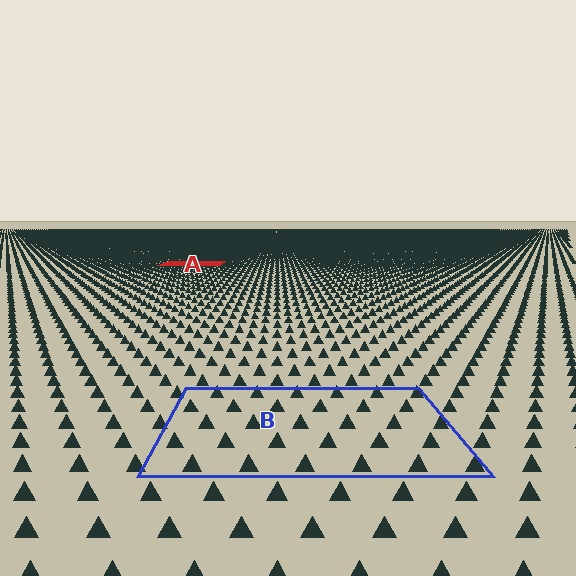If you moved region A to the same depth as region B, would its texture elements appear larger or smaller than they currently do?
They would appear larger. At a closer depth, the same texture elements are projected at a bigger on-screen size.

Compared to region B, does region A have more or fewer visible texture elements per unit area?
Region A has more texture elements per unit area — they are packed more densely because it is farther away.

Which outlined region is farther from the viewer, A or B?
Region A is farther from the viewer — the texture elements inside it appear smaller and more densely packed.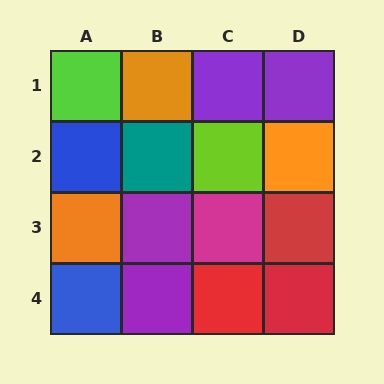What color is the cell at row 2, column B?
Teal.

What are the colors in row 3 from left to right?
Orange, purple, magenta, red.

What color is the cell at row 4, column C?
Red.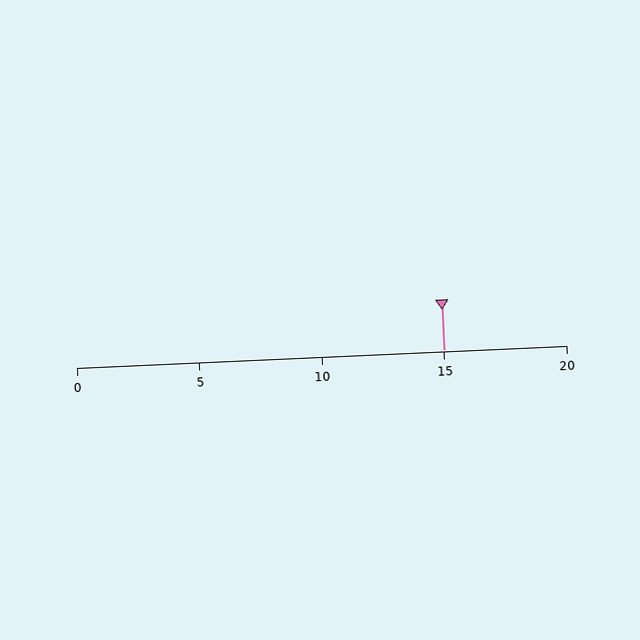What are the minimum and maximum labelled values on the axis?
The axis runs from 0 to 20.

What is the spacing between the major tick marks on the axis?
The major ticks are spaced 5 apart.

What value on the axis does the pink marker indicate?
The marker indicates approximately 15.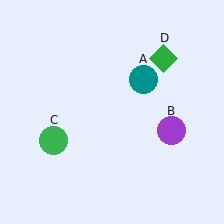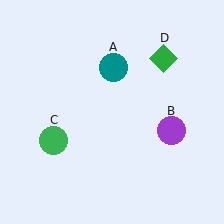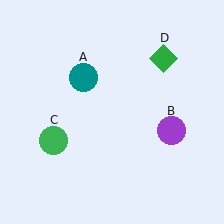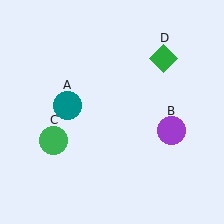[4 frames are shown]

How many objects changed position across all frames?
1 object changed position: teal circle (object A).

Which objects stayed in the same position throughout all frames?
Purple circle (object B) and green circle (object C) and green diamond (object D) remained stationary.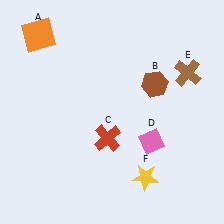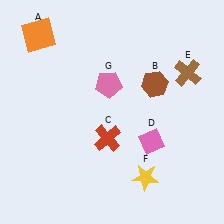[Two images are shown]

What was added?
A pink pentagon (G) was added in Image 2.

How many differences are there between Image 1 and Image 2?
There is 1 difference between the two images.